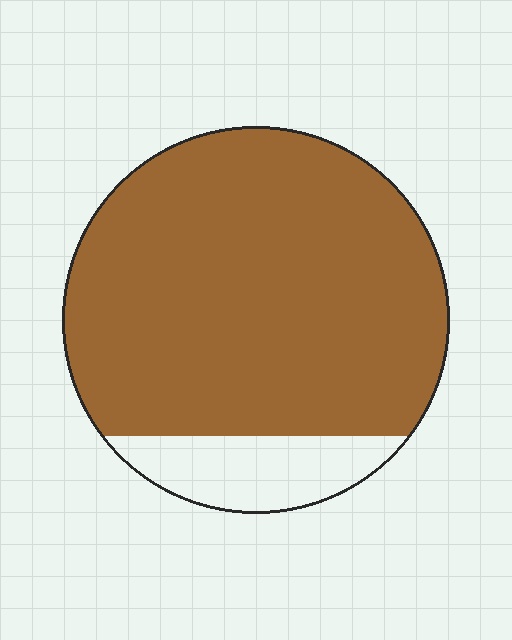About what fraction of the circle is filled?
About seven eighths (7/8).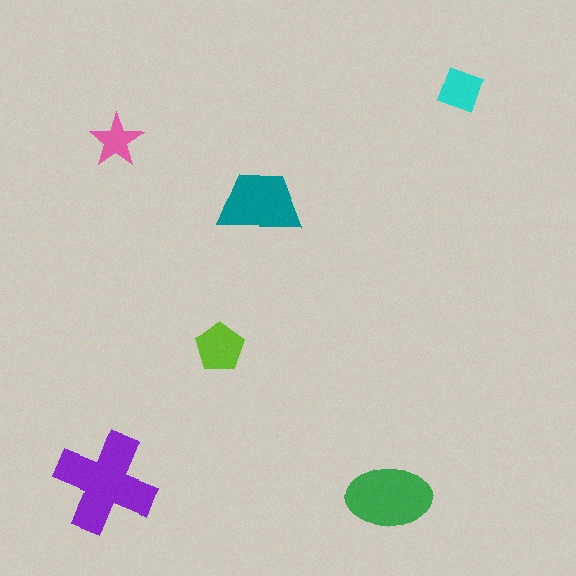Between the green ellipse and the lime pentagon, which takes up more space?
The green ellipse.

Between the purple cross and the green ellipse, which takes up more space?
The purple cross.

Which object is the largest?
The purple cross.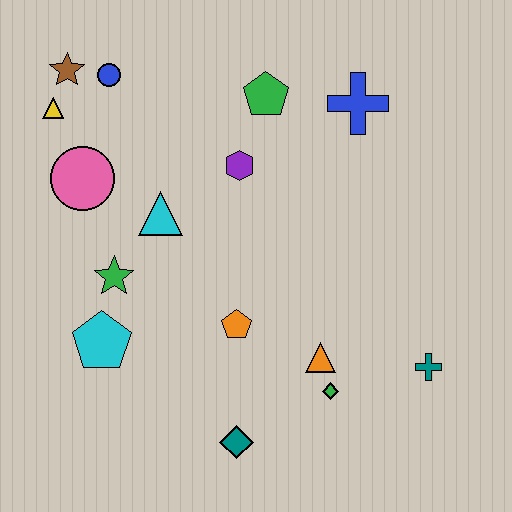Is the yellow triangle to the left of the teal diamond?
Yes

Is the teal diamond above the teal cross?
No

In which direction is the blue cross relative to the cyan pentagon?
The blue cross is to the right of the cyan pentagon.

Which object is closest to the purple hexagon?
The green pentagon is closest to the purple hexagon.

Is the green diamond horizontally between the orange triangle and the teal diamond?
No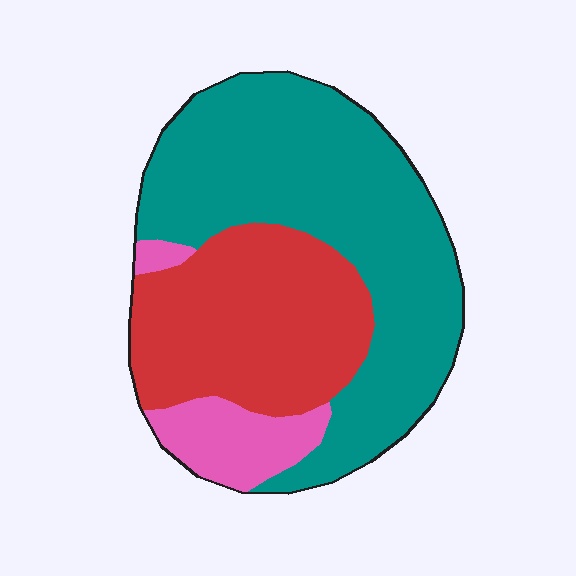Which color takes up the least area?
Pink, at roughly 10%.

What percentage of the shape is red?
Red covers about 35% of the shape.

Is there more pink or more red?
Red.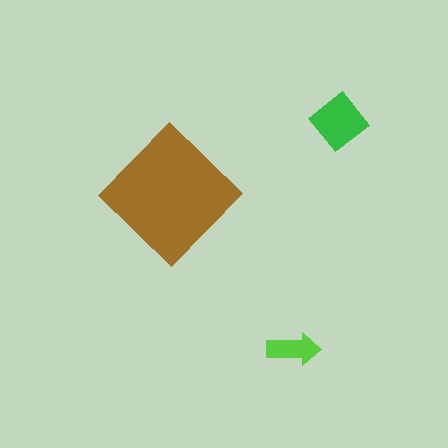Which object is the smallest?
The lime arrow.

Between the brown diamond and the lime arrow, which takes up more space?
The brown diamond.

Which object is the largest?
The brown diamond.